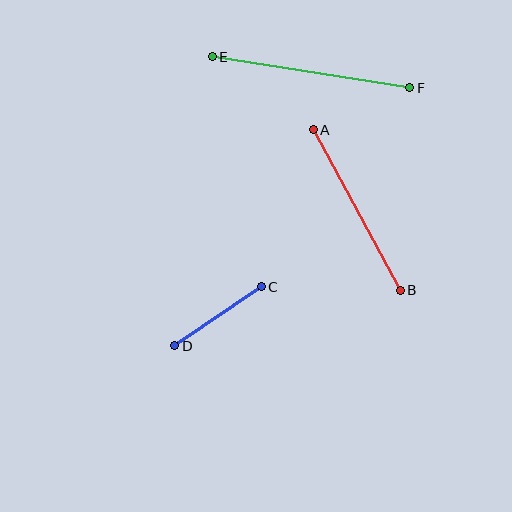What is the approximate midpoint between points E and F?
The midpoint is at approximately (311, 72) pixels.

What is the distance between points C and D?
The distance is approximately 105 pixels.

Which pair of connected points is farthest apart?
Points E and F are farthest apart.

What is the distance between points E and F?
The distance is approximately 200 pixels.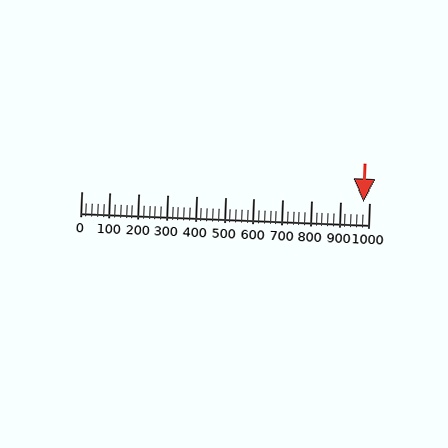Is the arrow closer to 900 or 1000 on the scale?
The arrow is closer to 1000.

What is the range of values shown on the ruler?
The ruler shows values from 0 to 1000.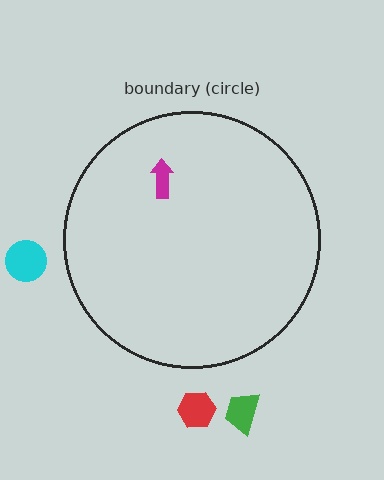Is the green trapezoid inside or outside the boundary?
Outside.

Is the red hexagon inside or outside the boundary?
Outside.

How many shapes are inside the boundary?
1 inside, 3 outside.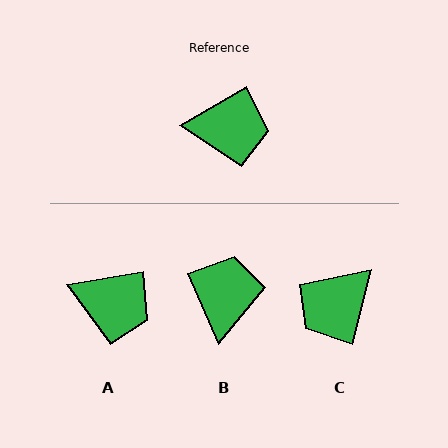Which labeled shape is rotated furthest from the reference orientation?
C, about 134 degrees away.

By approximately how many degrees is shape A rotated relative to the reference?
Approximately 20 degrees clockwise.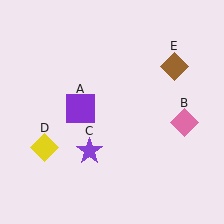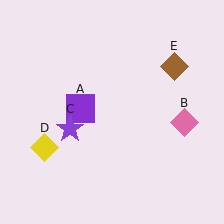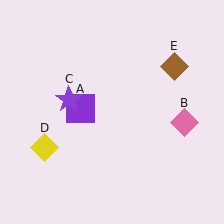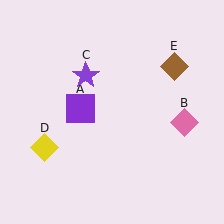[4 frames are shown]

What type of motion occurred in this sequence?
The purple star (object C) rotated clockwise around the center of the scene.